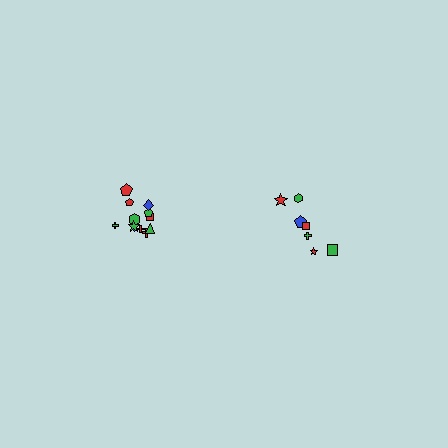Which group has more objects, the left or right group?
The left group.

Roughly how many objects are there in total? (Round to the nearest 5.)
Roughly 20 objects in total.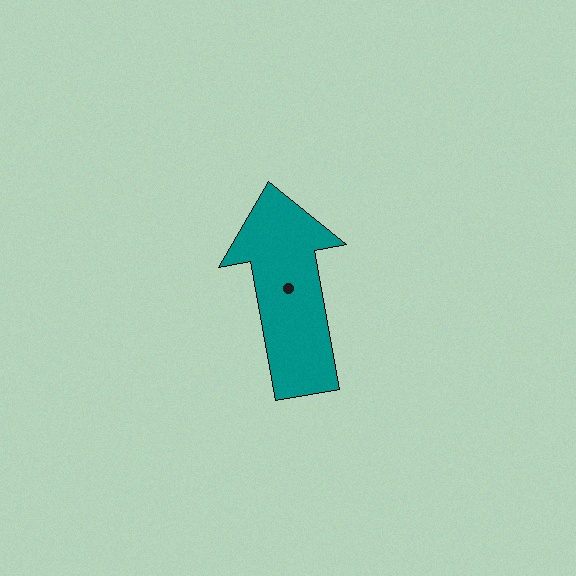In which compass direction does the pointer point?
North.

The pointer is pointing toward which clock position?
Roughly 12 o'clock.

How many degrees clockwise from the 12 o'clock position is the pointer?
Approximately 350 degrees.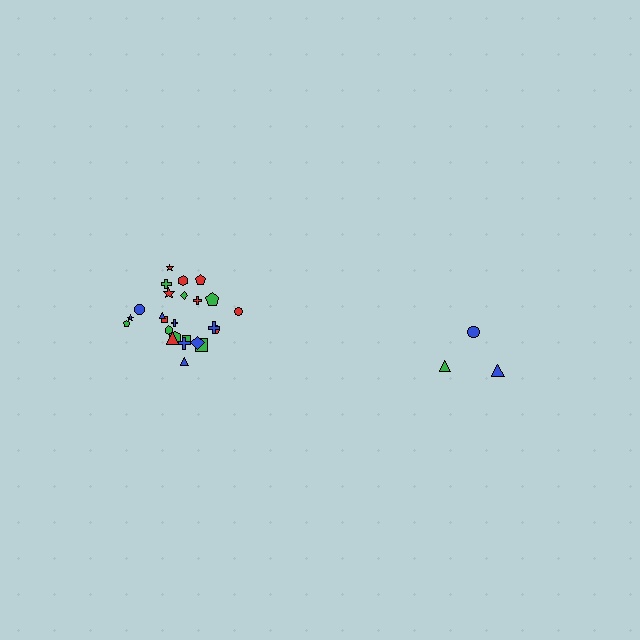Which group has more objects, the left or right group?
The left group.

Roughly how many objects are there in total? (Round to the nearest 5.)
Roughly 30 objects in total.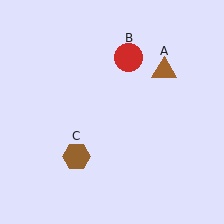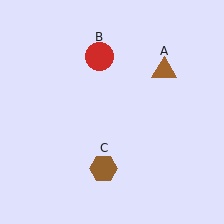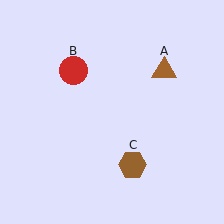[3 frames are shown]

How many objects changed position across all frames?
2 objects changed position: red circle (object B), brown hexagon (object C).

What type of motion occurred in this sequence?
The red circle (object B), brown hexagon (object C) rotated counterclockwise around the center of the scene.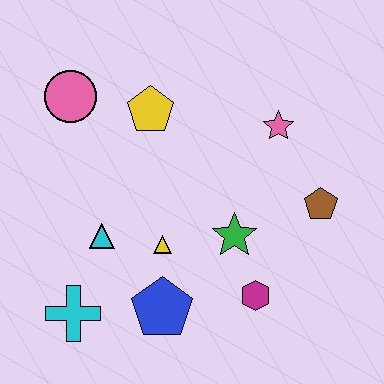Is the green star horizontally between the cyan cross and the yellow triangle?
No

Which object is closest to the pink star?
The brown pentagon is closest to the pink star.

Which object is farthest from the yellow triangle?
The pink circle is farthest from the yellow triangle.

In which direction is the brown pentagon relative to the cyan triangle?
The brown pentagon is to the right of the cyan triangle.